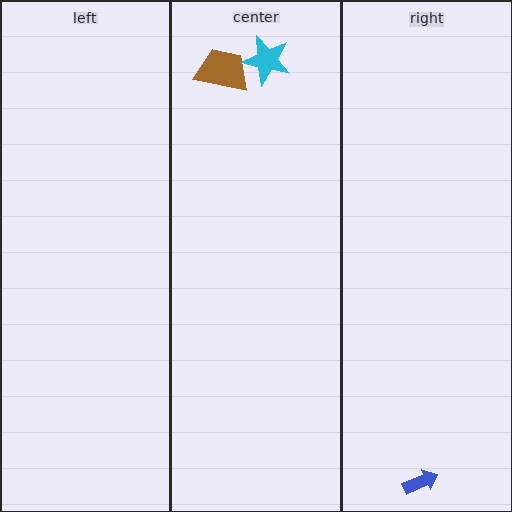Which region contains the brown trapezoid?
The center region.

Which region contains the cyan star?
The center region.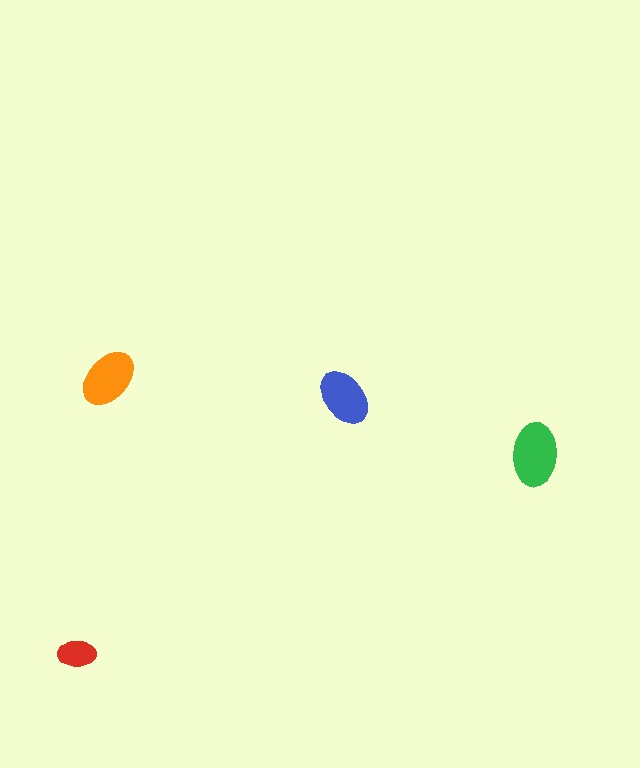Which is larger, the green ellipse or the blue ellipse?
The green one.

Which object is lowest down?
The red ellipse is bottommost.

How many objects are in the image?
There are 4 objects in the image.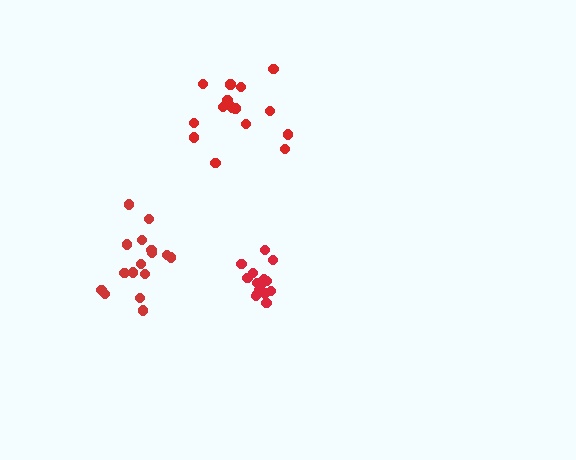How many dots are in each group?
Group 1: 16 dots, Group 2: 15 dots, Group 3: 16 dots (47 total).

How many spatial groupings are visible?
There are 3 spatial groupings.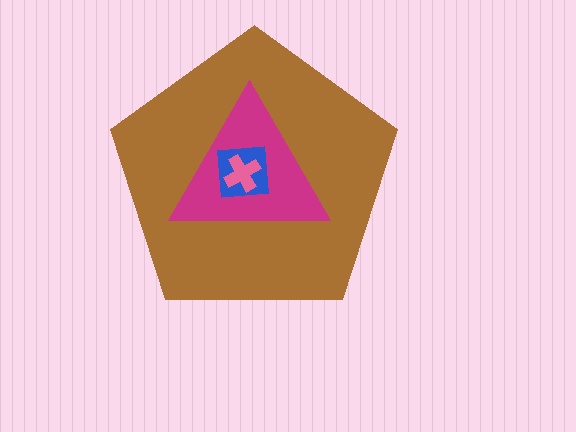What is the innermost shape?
The pink cross.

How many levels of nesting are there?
4.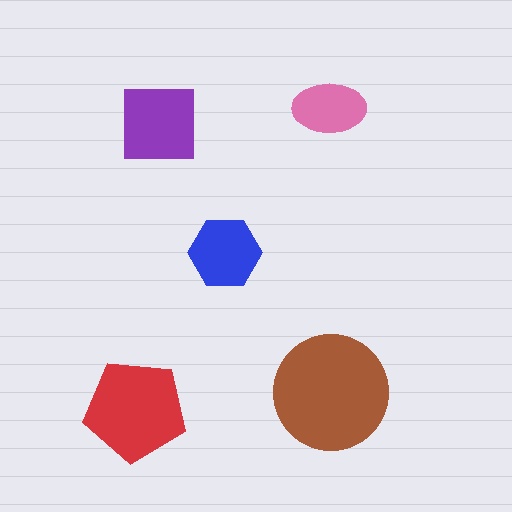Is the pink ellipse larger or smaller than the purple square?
Smaller.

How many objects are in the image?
There are 5 objects in the image.